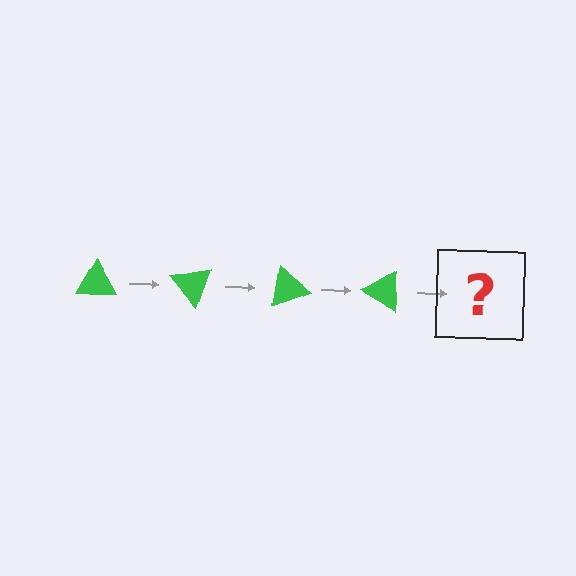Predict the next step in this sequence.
The next step is a green triangle rotated 200 degrees.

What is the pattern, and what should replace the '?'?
The pattern is that the triangle rotates 50 degrees each step. The '?' should be a green triangle rotated 200 degrees.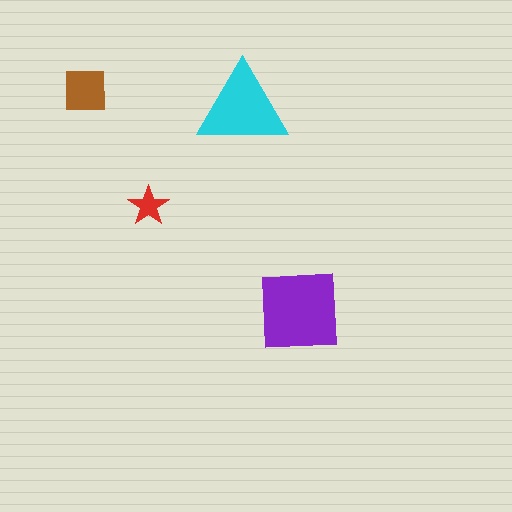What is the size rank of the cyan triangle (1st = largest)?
2nd.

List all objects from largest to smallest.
The purple square, the cyan triangle, the brown square, the red star.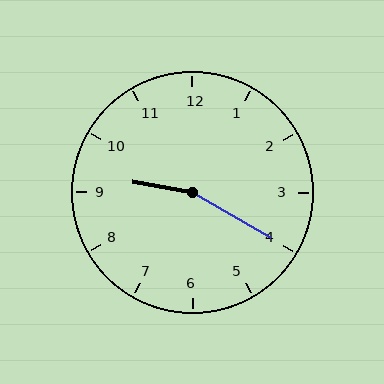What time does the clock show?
9:20.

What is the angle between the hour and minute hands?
Approximately 160 degrees.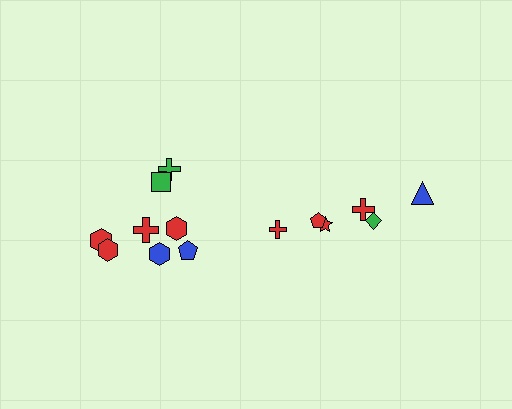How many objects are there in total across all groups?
There are 14 objects.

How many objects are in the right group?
There are 6 objects.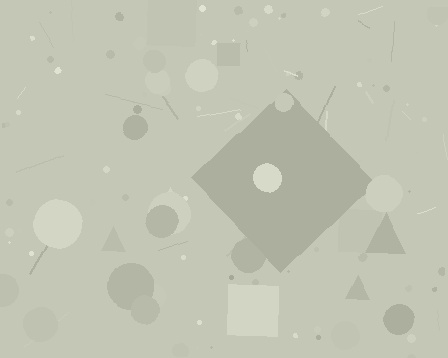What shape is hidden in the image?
A diamond is hidden in the image.